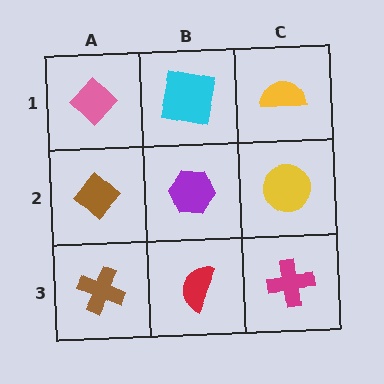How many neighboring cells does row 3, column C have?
2.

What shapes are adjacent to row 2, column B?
A cyan square (row 1, column B), a red semicircle (row 3, column B), a brown diamond (row 2, column A), a yellow circle (row 2, column C).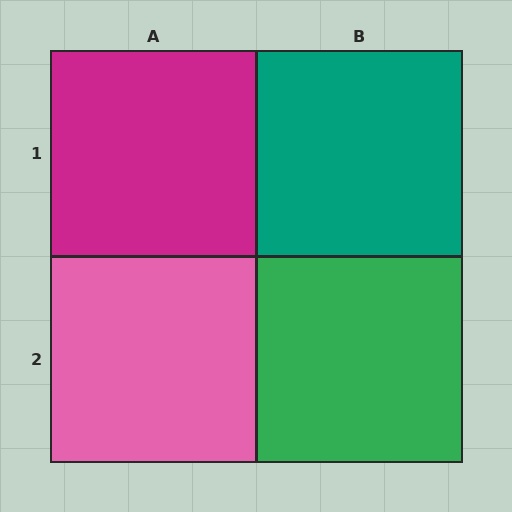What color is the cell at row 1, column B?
Teal.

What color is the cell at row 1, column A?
Magenta.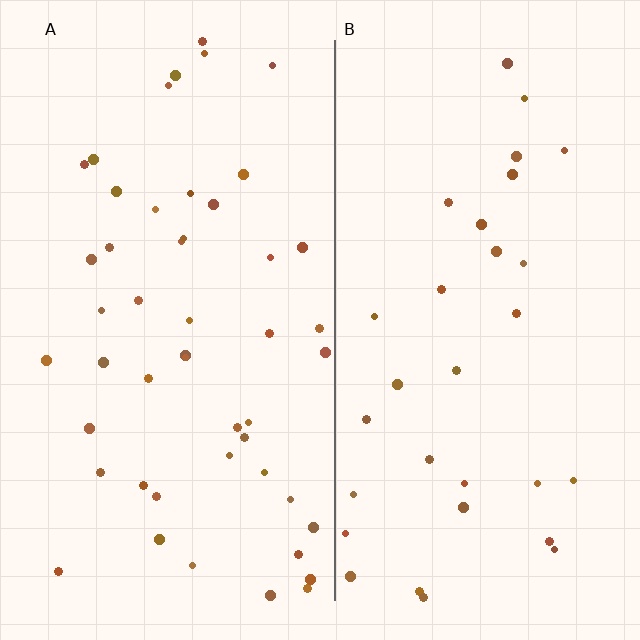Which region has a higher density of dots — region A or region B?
A (the left).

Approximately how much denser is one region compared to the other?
Approximately 1.6× — region A over region B.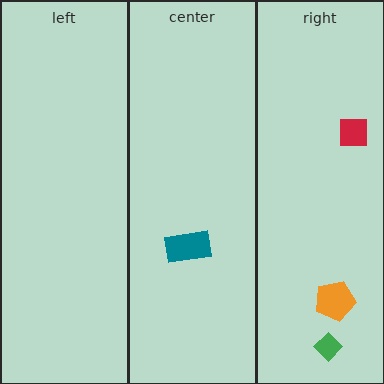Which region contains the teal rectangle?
The center region.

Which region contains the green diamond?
The right region.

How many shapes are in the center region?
1.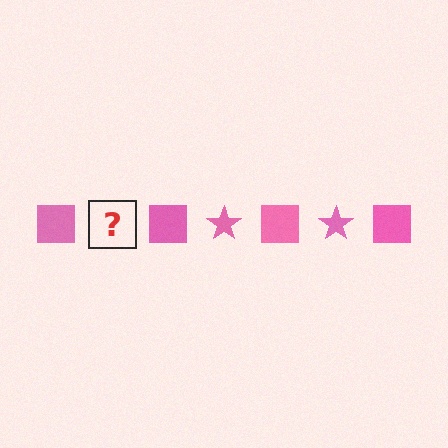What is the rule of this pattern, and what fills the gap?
The rule is that the pattern cycles through square, star shapes in pink. The gap should be filled with a pink star.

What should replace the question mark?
The question mark should be replaced with a pink star.